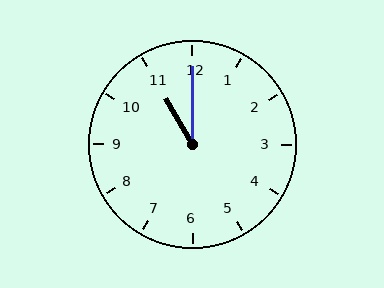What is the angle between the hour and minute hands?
Approximately 30 degrees.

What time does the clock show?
11:00.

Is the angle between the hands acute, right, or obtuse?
It is acute.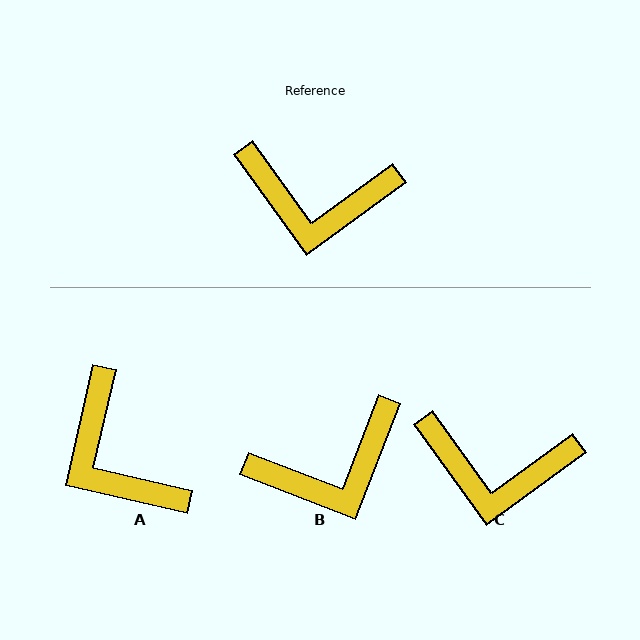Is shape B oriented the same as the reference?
No, it is off by about 33 degrees.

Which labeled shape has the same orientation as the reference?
C.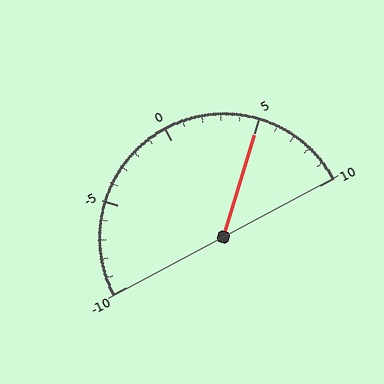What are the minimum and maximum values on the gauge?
The gauge ranges from -10 to 10.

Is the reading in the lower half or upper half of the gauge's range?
The reading is in the upper half of the range (-10 to 10).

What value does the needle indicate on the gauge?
The needle indicates approximately 5.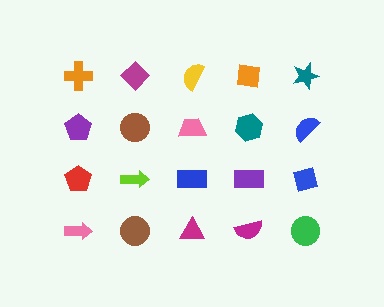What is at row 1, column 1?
An orange cross.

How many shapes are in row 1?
5 shapes.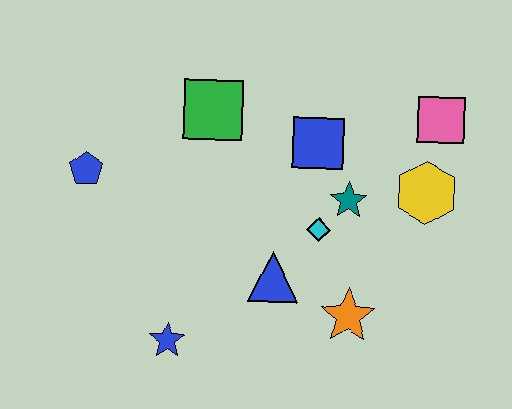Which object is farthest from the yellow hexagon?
The blue pentagon is farthest from the yellow hexagon.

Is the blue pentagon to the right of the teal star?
No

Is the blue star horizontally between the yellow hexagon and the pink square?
No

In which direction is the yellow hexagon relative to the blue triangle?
The yellow hexagon is to the right of the blue triangle.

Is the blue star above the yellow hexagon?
No